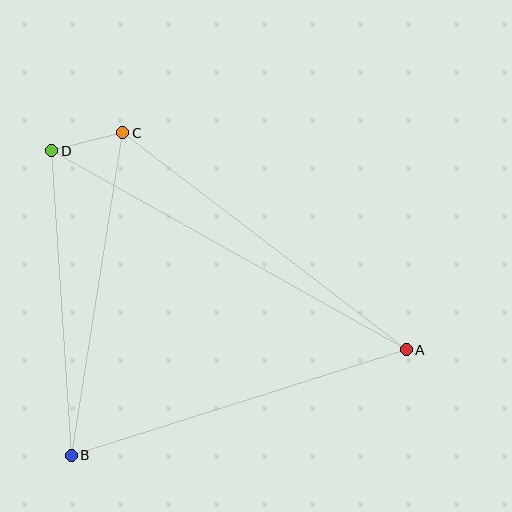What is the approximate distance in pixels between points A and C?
The distance between A and C is approximately 357 pixels.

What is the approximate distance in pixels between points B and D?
The distance between B and D is approximately 305 pixels.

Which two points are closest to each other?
Points C and D are closest to each other.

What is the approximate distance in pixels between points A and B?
The distance between A and B is approximately 351 pixels.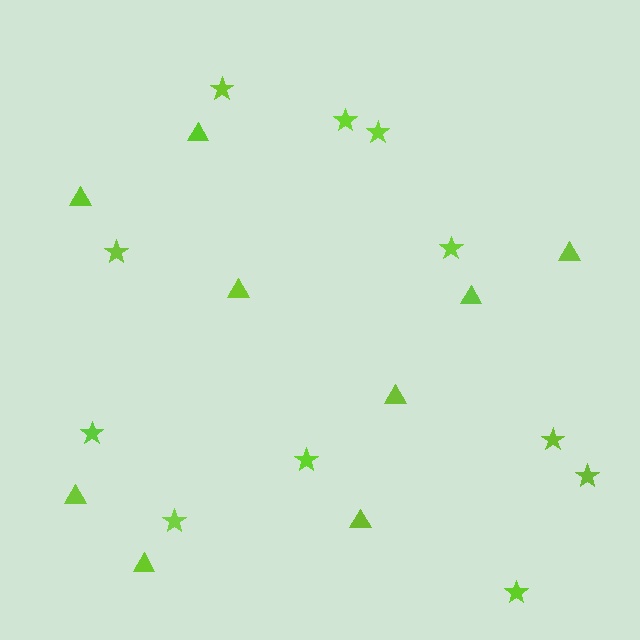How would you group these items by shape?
There are 2 groups: one group of stars (11) and one group of triangles (9).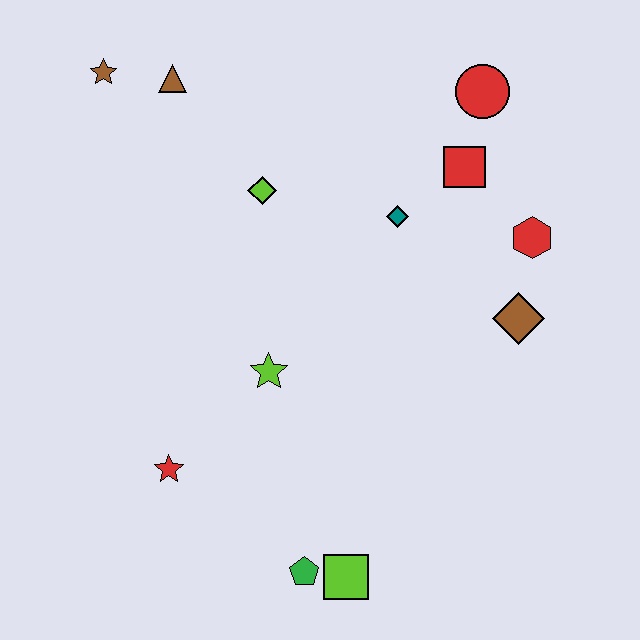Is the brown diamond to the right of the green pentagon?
Yes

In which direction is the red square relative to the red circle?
The red square is below the red circle.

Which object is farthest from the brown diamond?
The brown star is farthest from the brown diamond.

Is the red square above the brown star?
No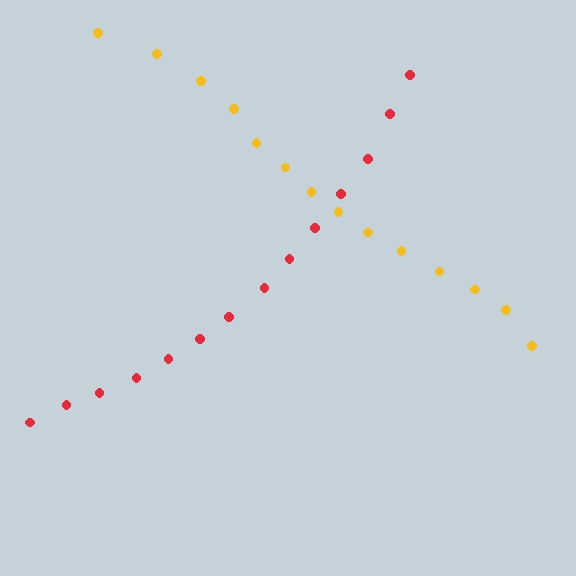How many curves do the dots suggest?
There are 2 distinct paths.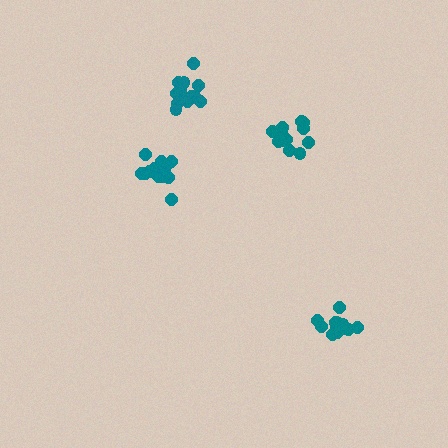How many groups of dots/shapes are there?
There are 4 groups.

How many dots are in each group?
Group 1: 12 dots, Group 2: 13 dots, Group 3: 17 dots, Group 4: 14 dots (56 total).